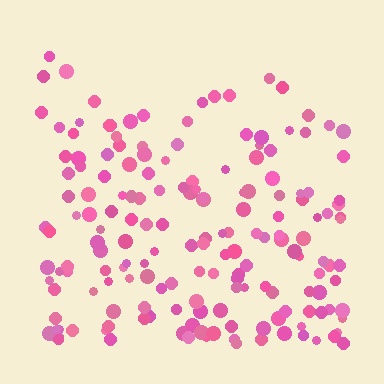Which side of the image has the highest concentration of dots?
The bottom.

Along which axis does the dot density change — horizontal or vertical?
Vertical.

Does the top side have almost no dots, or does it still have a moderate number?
Still a moderate number, just noticeably fewer than the bottom.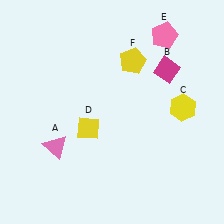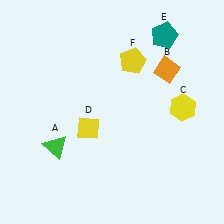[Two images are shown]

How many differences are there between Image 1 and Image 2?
There are 3 differences between the two images.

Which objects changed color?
A changed from pink to green. B changed from magenta to orange. E changed from pink to teal.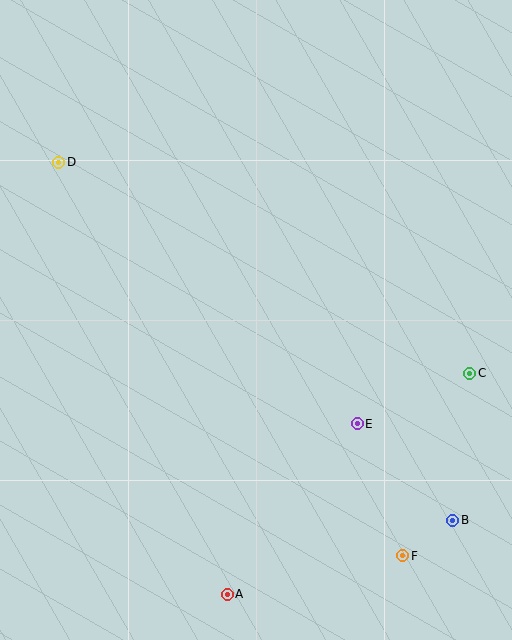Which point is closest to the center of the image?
Point E at (357, 424) is closest to the center.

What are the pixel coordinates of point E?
Point E is at (357, 424).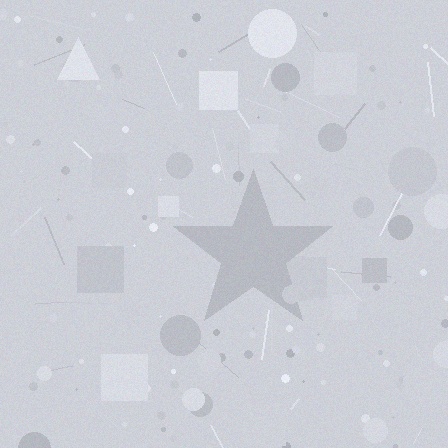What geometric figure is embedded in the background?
A star is embedded in the background.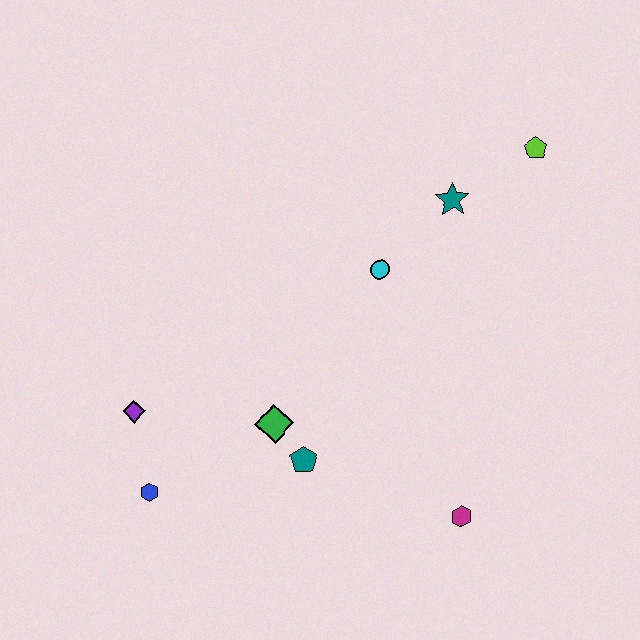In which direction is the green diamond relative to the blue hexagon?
The green diamond is to the right of the blue hexagon.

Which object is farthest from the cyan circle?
The blue hexagon is farthest from the cyan circle.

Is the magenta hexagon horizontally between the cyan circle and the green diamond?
No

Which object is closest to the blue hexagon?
The purple diamond is closest to the blue hexagon.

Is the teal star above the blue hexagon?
Yes